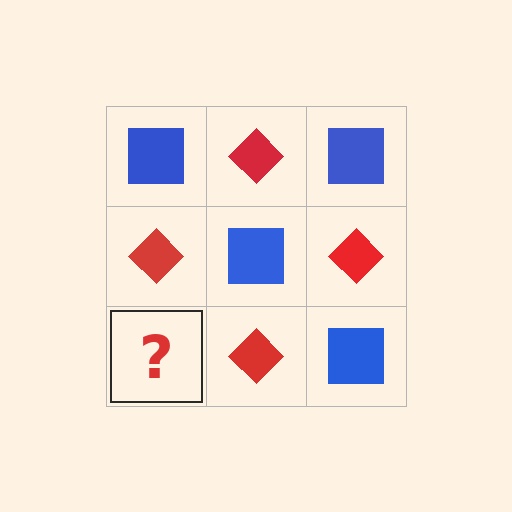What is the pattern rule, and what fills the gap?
The rule is that it alternates blue square and red diamond in a checkerboard pattern. The gap should be filled with a blue square.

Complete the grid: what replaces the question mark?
The question mark should be replaced with a blue square.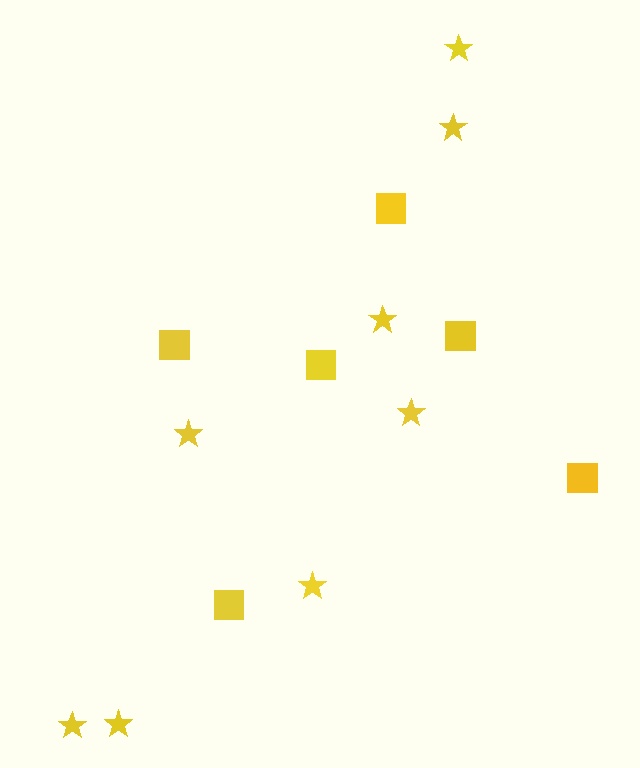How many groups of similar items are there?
There are 2 groups: one group of squares (6) and one group of stars (8).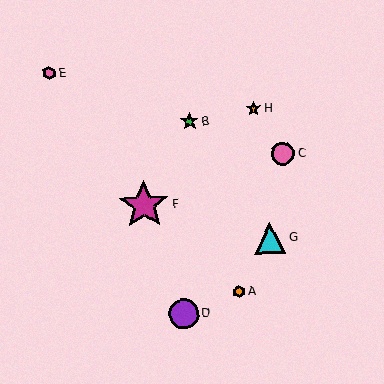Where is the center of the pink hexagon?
The center of the pink hexagon is at (49, 73).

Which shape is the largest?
The magenta star (labeled F) is the largest.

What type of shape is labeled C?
Shape C is a pink circle.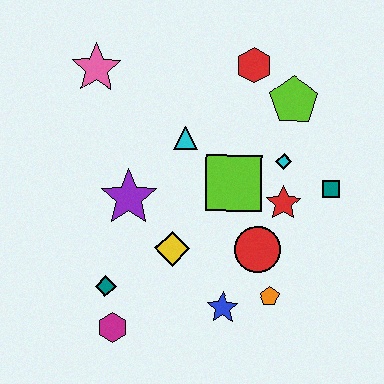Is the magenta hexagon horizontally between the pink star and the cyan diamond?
Yes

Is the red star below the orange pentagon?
No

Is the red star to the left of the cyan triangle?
No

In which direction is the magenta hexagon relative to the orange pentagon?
The magenta hexagon is to the left of the orange pentagon.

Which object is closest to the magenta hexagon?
The teal diamond is closest to the magenta hexagon.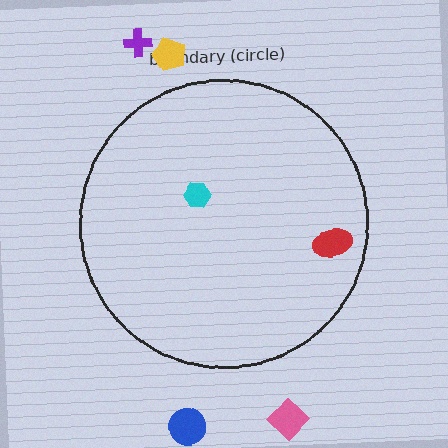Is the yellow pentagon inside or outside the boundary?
Outside.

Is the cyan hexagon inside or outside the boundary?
Inside.